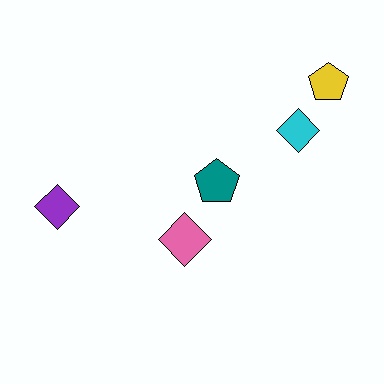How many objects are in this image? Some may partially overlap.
There are 5 objects.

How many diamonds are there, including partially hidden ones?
There are 3 diamonds.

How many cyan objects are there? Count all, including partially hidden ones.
There is 1 cyan object.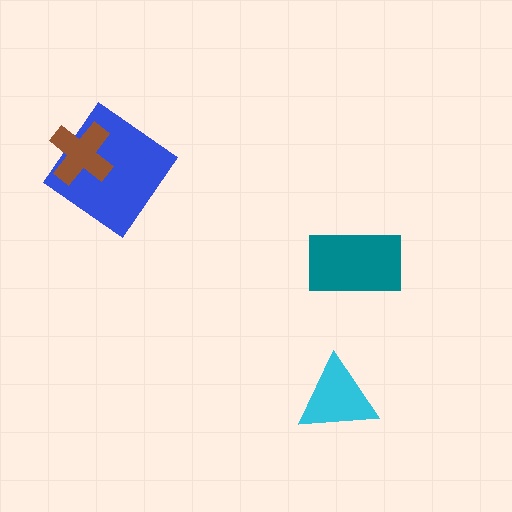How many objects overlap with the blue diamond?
1 object overlaps with the blue diamond.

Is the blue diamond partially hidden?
Yes, it is partially covered by another shape.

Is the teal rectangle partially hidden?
No, no other shape covers it.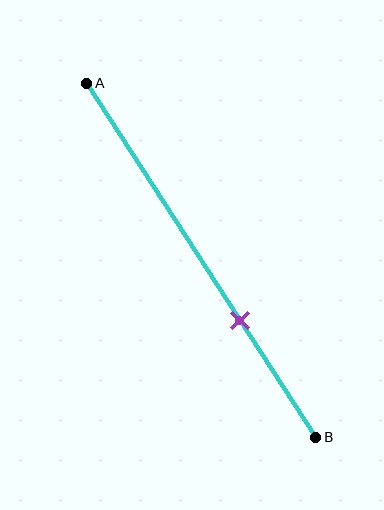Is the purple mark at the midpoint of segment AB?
No, the mark is at about 65% from A, not at the 50% midpoint.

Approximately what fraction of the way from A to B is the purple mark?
The purple mark is approximately 65% of the way from A to B.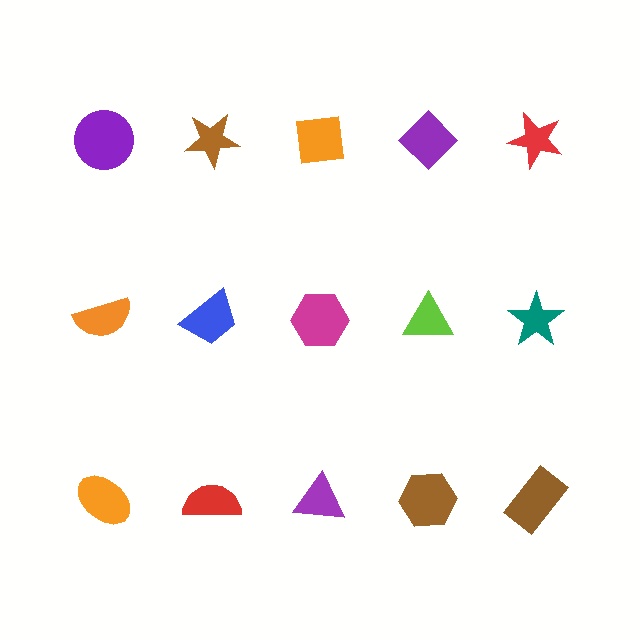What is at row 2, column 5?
A teal star.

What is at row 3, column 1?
An orange ellipse.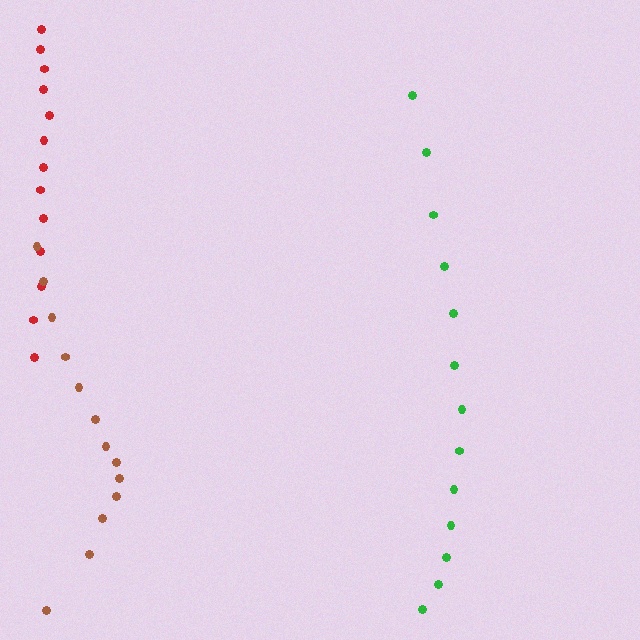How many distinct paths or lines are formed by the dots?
There are 3 distinct paths.